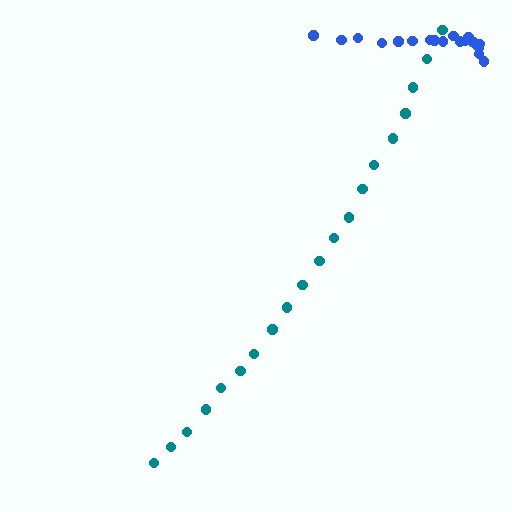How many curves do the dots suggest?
There are 2 distinct paths.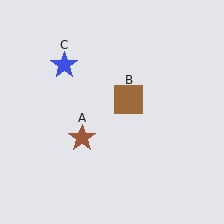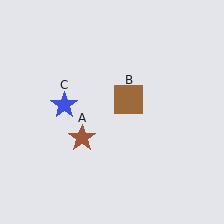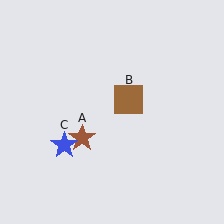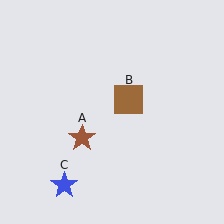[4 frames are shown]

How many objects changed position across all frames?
1 object changed position: blue star (object C).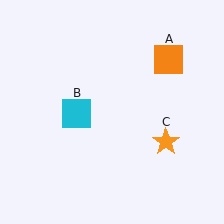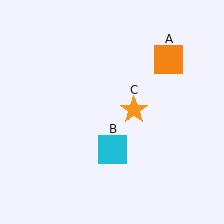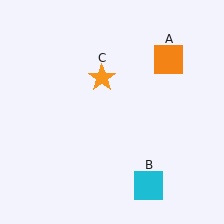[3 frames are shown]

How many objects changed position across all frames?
2 objects changed position: cyan square (object B), orange star (object C).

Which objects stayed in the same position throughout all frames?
Orange square (object A) remained stationary.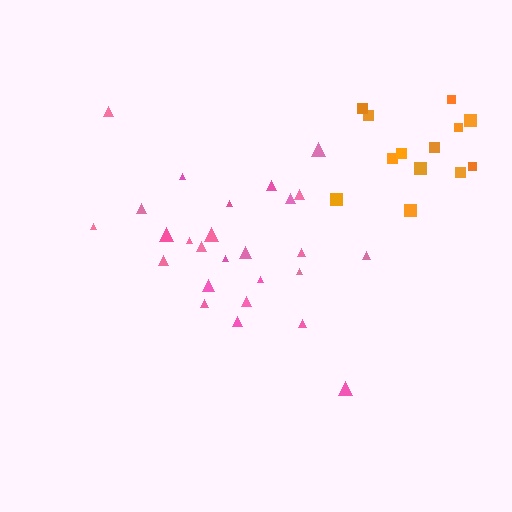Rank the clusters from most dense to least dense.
pink, orange.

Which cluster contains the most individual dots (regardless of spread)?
Pink (26).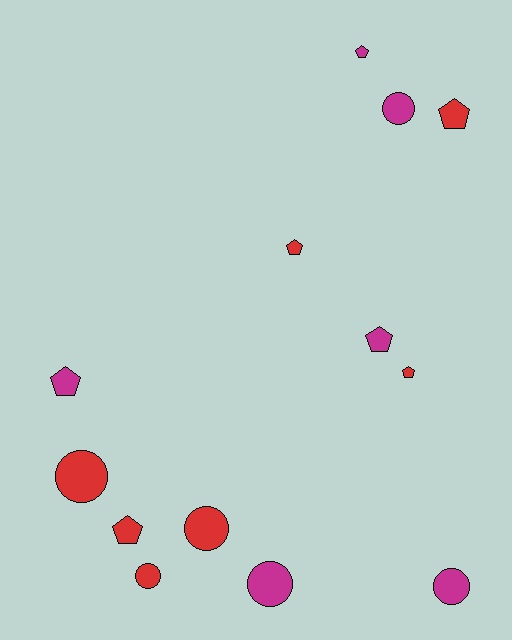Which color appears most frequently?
Red, with 7 objects.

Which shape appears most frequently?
Pentagon, with 7 objects.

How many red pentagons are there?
There are 4 red pentagons.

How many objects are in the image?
There are 13 objects.